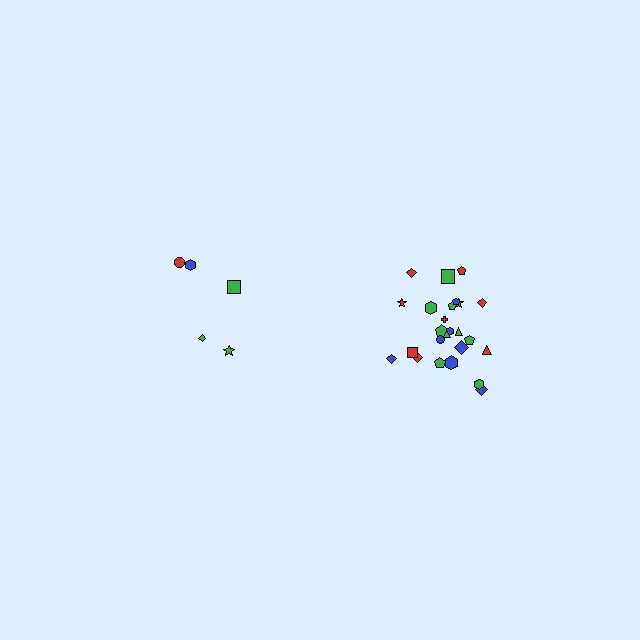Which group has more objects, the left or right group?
The right group.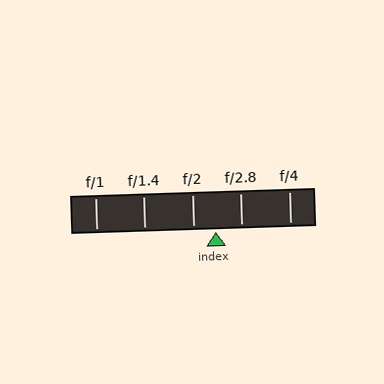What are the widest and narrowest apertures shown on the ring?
The widest aperture shown is f/1 and the narrowest is f/4.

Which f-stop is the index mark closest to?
The index mark is closest to f/2.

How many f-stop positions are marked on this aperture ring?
There are 5 f-stop positions marked.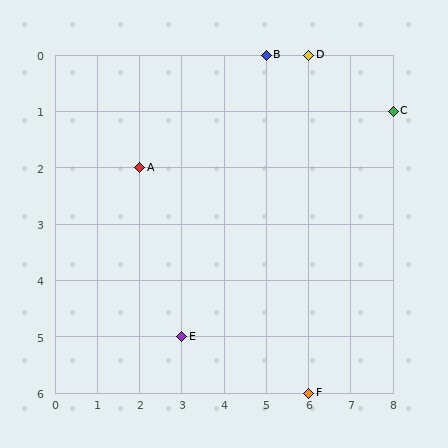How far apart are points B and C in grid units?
Points B and C are 3 columns and 1 row apart (about 3.2 grid units diagonally).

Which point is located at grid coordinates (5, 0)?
Point B is at (5, 0).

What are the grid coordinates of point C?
Point C is at grid coordinates (8, 1).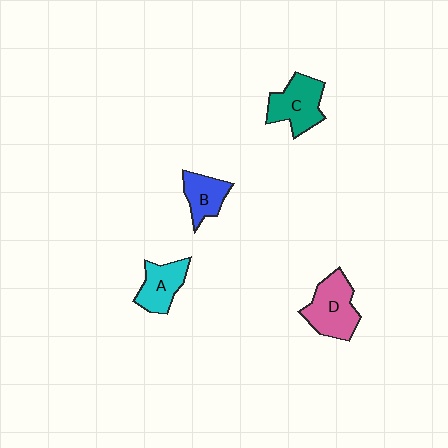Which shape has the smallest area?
Shape B (blue).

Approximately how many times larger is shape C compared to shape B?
Approximately 1.4 times.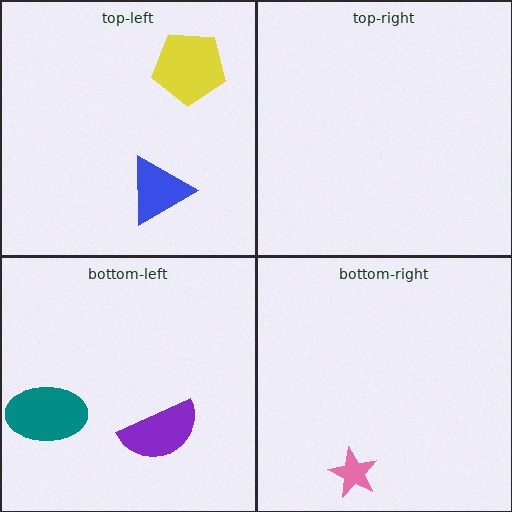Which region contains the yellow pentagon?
The top-left region.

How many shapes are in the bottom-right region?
1.